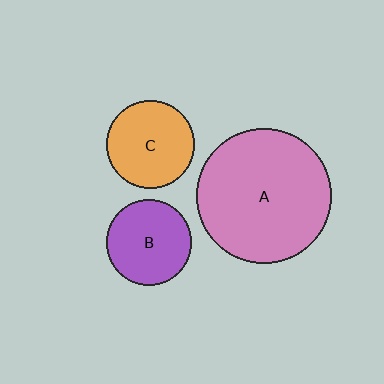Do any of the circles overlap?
No, none of the circles overlap.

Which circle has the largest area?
Circle A (pink).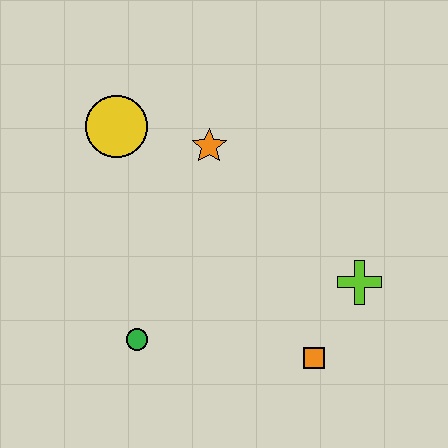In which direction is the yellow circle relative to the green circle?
The yellow circle is above the green circle.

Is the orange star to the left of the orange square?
Yes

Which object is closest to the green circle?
The orange square is closest to the green circle.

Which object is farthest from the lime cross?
The yellow circle is farthest from the lime cross.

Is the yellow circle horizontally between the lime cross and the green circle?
No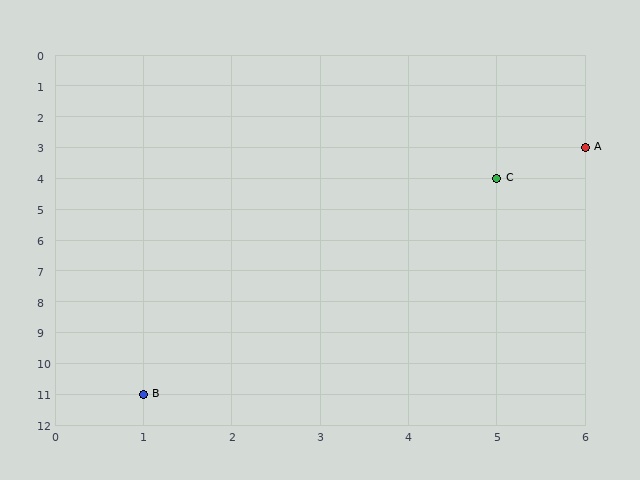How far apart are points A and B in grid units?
Points A and B are 5 columns and 8 rows apart (about 9.4 grid units diagonally).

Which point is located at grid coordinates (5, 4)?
Point C is at (5, 4).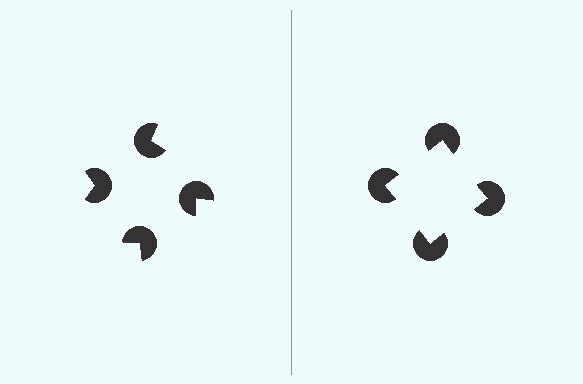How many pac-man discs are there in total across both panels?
8 — 4 on each side.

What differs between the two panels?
The pac-man discs are positioned identically on both sides; only the wedge orientations differ. On the right they align to a square; on the left they are misaligned.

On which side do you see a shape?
An illusory square appears on the right side. On the left side the wedge cuts are rotated, so no coherent shape forms.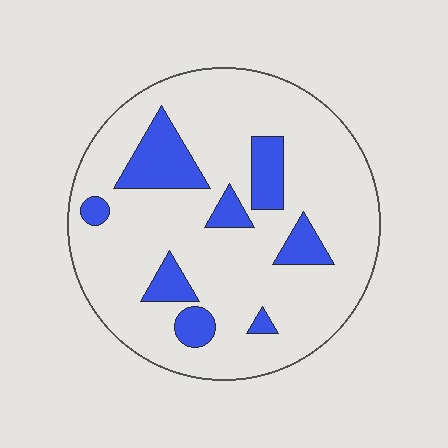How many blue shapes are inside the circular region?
8.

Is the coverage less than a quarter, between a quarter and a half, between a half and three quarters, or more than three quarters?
Less than a quarter.